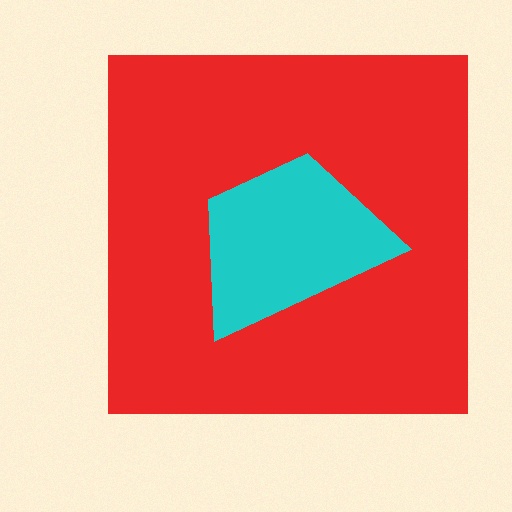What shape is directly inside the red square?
The cyan trapezoid.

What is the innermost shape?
The cyan trapezoid.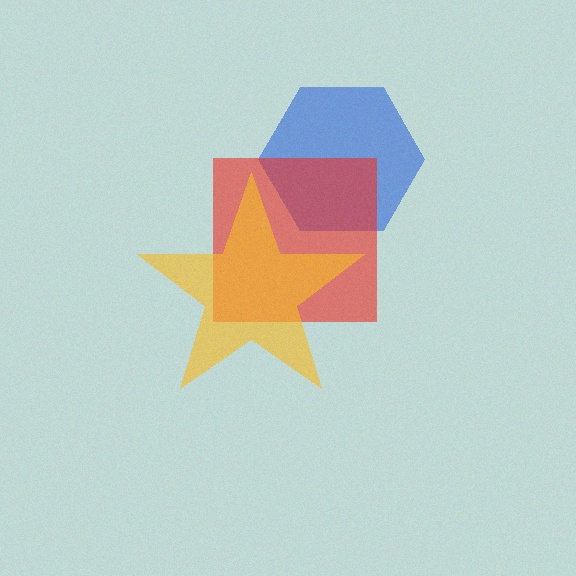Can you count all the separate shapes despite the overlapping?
Yes, there are 3 separate shapes.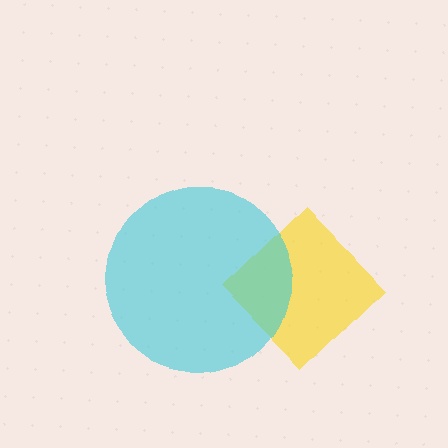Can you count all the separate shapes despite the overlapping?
Yes, there are 2 separate shapes.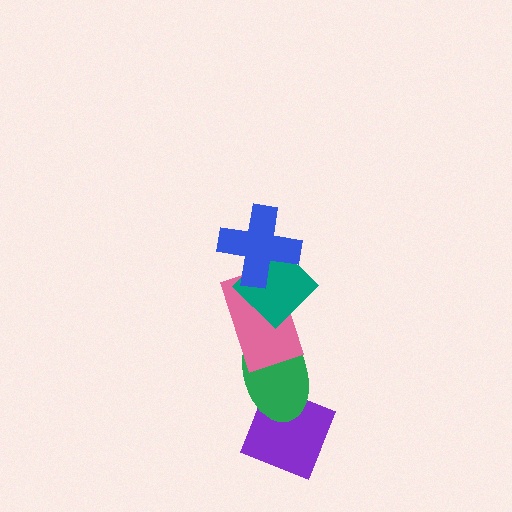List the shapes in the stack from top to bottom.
From top to bottom: the blue cross, the teal diamond, the pink rectangle, the green ellipse, the purple diamond.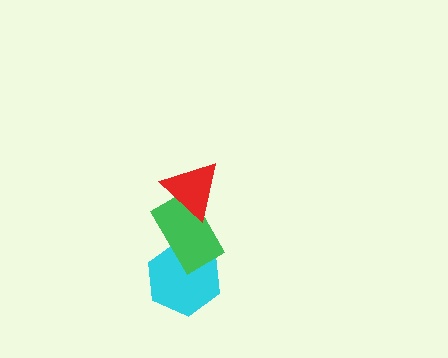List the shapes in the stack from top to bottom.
From top to bottom: the red triangle, the green rectangle, the cyan hexagon.